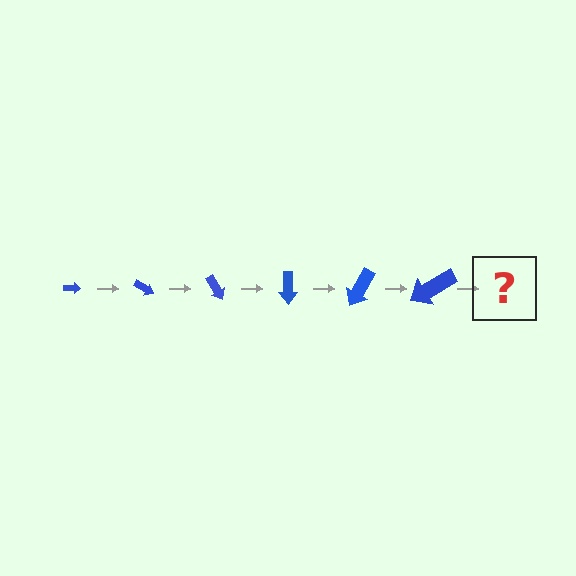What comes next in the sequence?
The next element should be an arrow, larger than the previous one and rotated 180 degrees from the start.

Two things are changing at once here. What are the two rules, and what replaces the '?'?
The two rules are that the arrow grows larger each step and it rotates 30 degrees each step. The '?' should be an arrow, larger than the previous one and rotated 180 degrees from the start.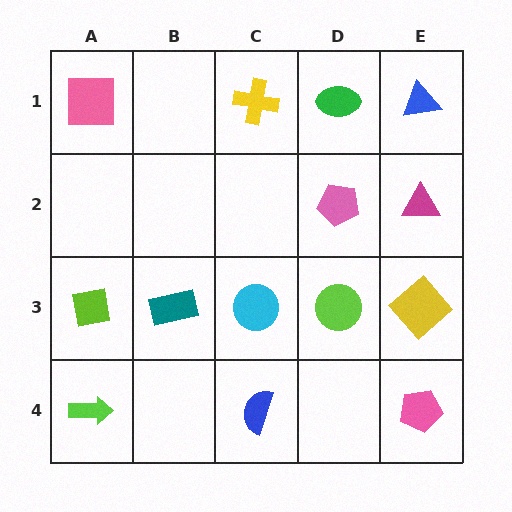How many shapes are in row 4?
3 shapes.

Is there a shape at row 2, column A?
No, that cell is empty.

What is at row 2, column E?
A magenta triangle.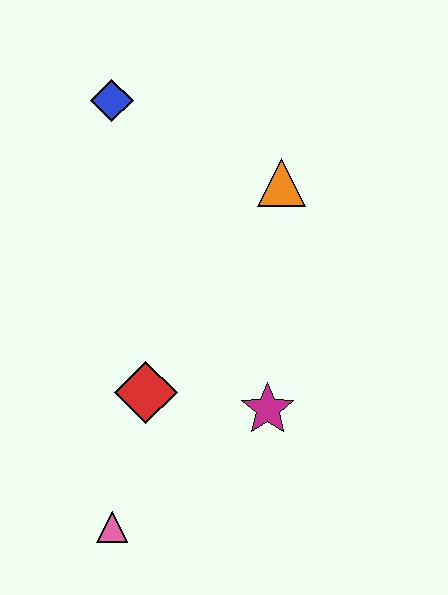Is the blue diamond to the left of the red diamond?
Yes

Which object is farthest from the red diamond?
The blue diamond is farthest from the red diamond.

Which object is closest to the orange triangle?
The blue diamond is closest to the orange triangle.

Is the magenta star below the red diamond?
Yes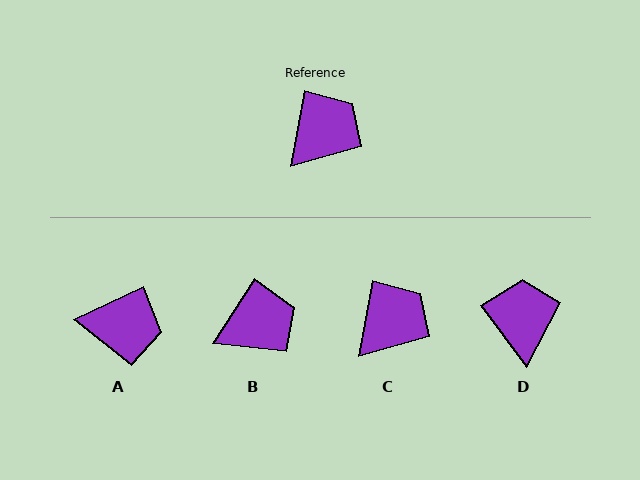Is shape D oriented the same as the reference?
No, it is off by about 47 degrees.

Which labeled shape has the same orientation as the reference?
C.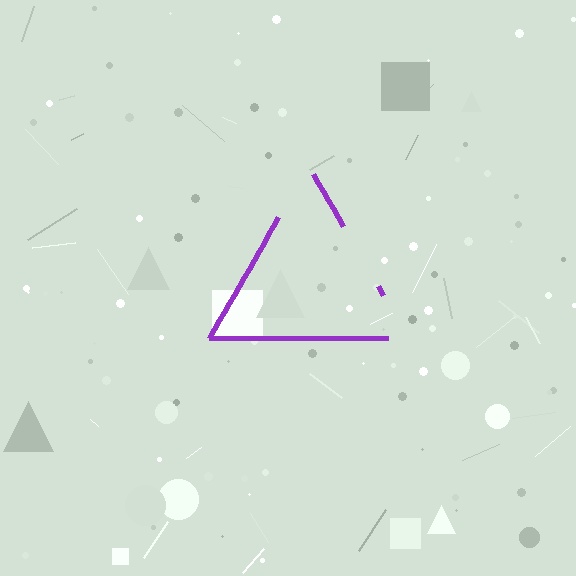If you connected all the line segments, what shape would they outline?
They would outline a triangle.